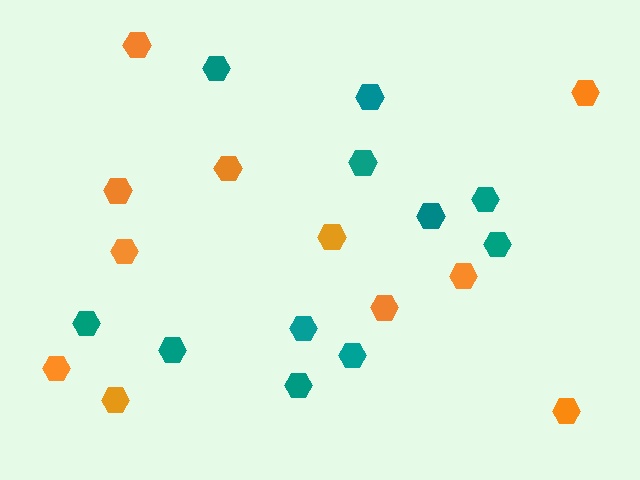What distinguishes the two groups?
There are 2 groups: one group of teal hexagons (11) and one group of orange hexagons (11).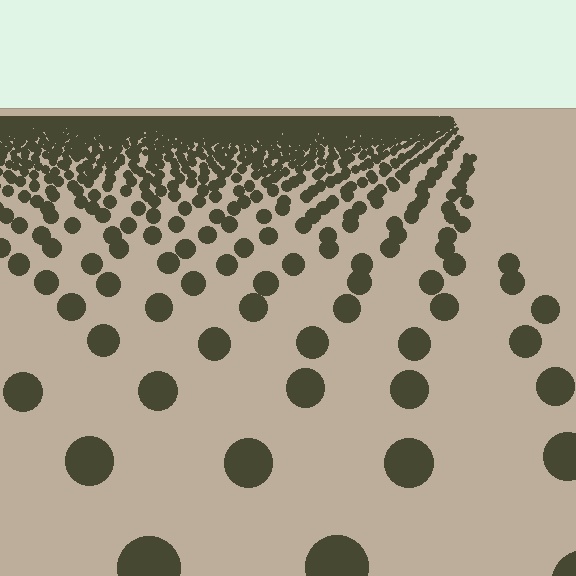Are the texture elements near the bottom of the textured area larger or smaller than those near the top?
Larger. Near the bottom, elements are closer to the viewer and appear at a bigger on-screen size.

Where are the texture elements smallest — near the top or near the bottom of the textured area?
Near the top.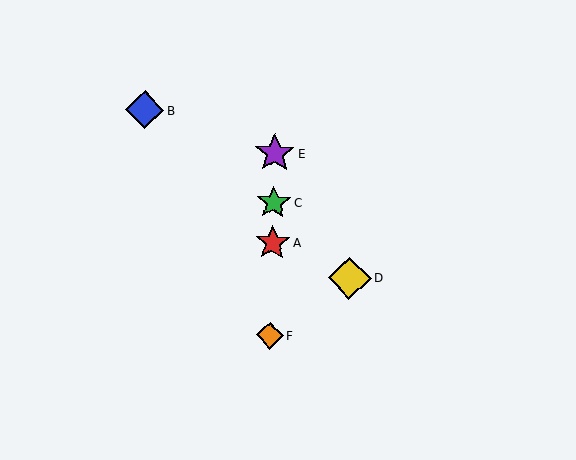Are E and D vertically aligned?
No, E is at x≈275 and D is at x≈350.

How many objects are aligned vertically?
4 objects (A, C, E, F) are aligned vertically.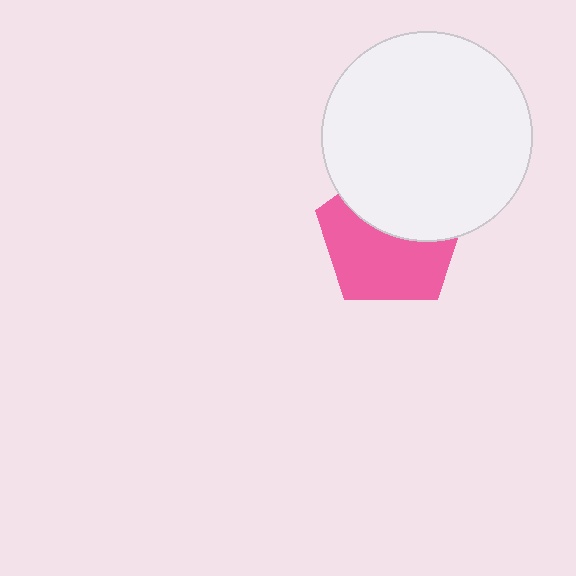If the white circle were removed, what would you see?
You would see the complete pink pentagon.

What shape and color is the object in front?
The object in front is a white circle.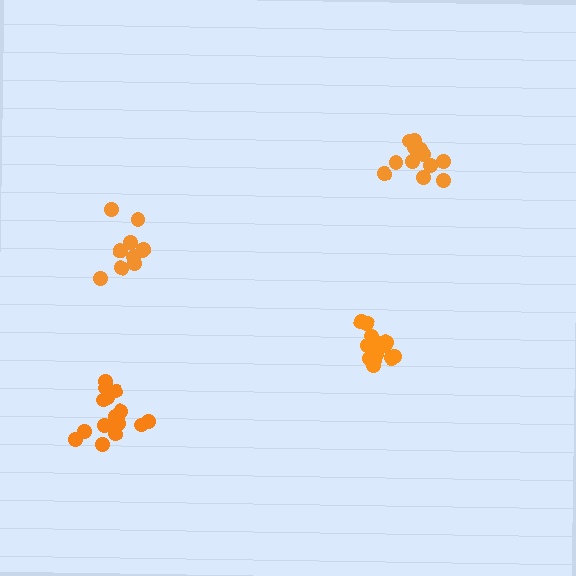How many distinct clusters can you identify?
There are 4 distinct clusters.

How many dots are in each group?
Group 1: 12 dots, Group 2: 10 dots, Group 3: 16 dots, Group 4: 16 dots (54 total).